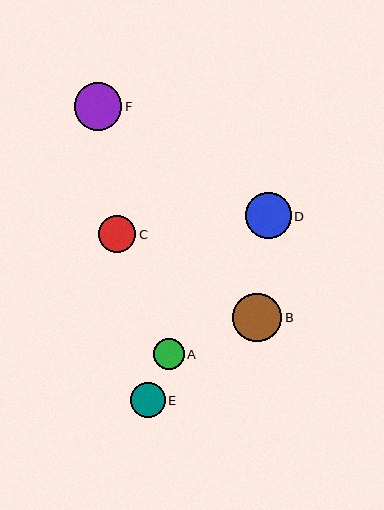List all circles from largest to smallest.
From largest to smallest: B, F, D, C, E, A.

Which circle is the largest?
Circle B is the largest with a size of approximately 49 pixels.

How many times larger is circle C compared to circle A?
Circle C is approximately 1.2 times the size of circle A.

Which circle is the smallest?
Circle A is the smallest with a size of approximately 30 pixels.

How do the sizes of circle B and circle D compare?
Circle B and circle D are approximately the same size.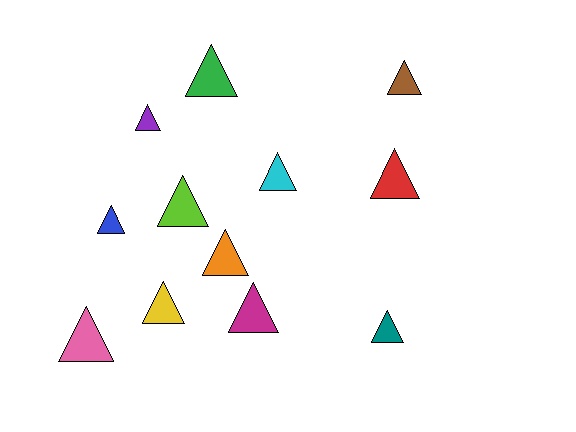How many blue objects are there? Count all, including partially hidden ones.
There is 1 blue object.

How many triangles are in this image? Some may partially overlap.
There are 12 triangles.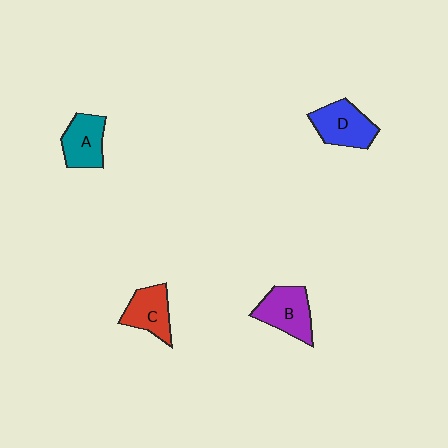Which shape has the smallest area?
Shape C (red).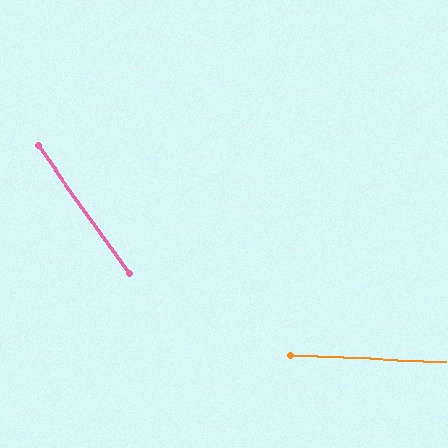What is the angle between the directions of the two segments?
Approximately 52 degrees.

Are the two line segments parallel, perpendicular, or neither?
Neither parallel nor perpendicular — they differ by about 52°.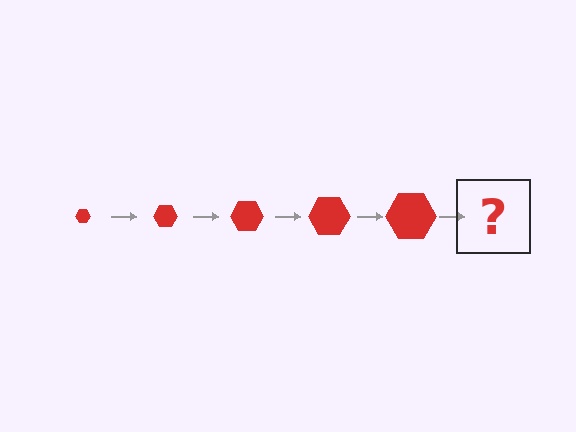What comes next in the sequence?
The next element should be a red hexagon, larger than the previous one.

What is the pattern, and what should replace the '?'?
The pattern is that the hexagon gets progressively larger each step. The '?' should be a red hexagon, larger than the previous one.